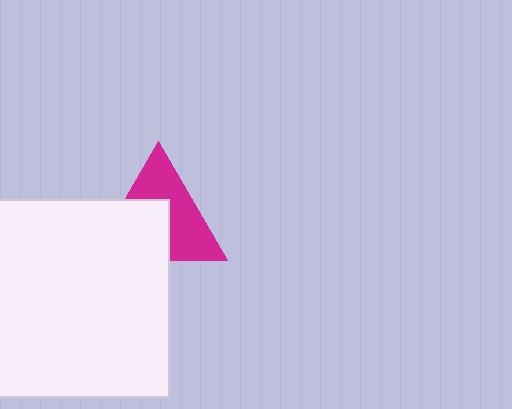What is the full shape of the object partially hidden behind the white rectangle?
The partially hidden object is a magenta triangle.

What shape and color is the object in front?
The object in front is a white rectangle.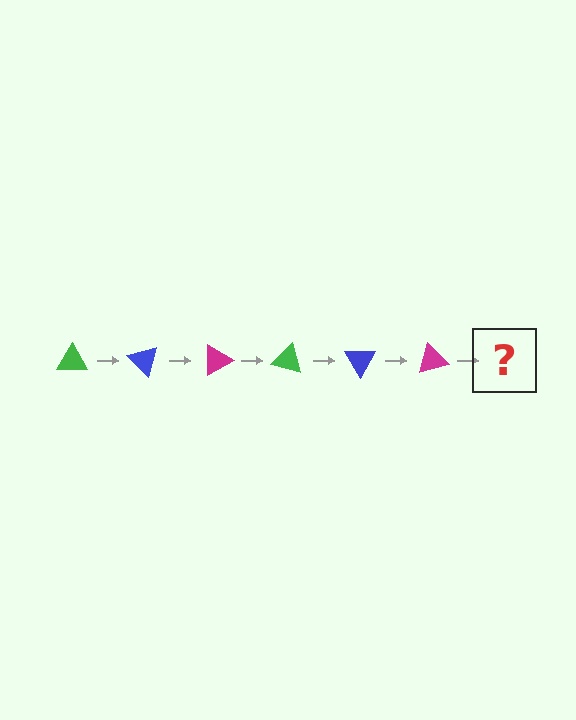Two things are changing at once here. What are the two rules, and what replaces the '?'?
The two rules are that it rotates 45 degrees each step and the color cycles through green, blue, and magenta. The '?' should be a green triangle, rotated 270 degrees from the start.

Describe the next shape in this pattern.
It should be a green triangle, rotated 270 degrees from the start.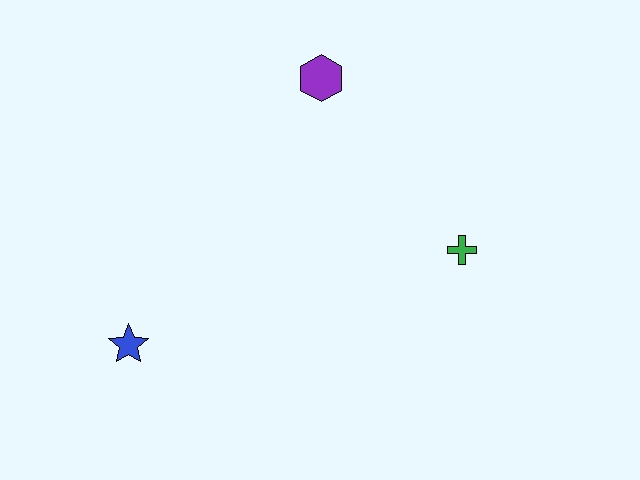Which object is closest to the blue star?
The purple hexagon is closest to the blue star.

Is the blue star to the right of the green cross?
No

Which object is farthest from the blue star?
The green cross is farthest from the blue star.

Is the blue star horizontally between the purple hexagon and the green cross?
No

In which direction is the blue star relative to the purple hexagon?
The blue star is below the purple hexagon.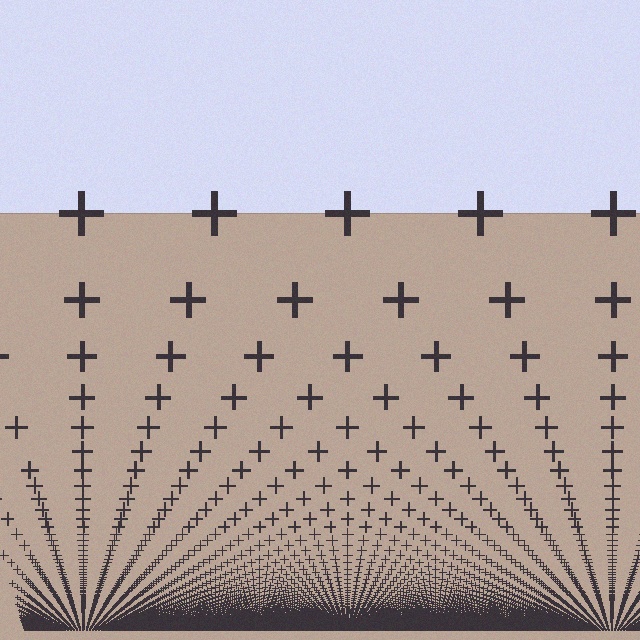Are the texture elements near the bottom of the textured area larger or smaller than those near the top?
Smaller. The gradient is inverted — elements near the bottom are smaller and denser.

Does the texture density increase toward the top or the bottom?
Density increases toward the bottom.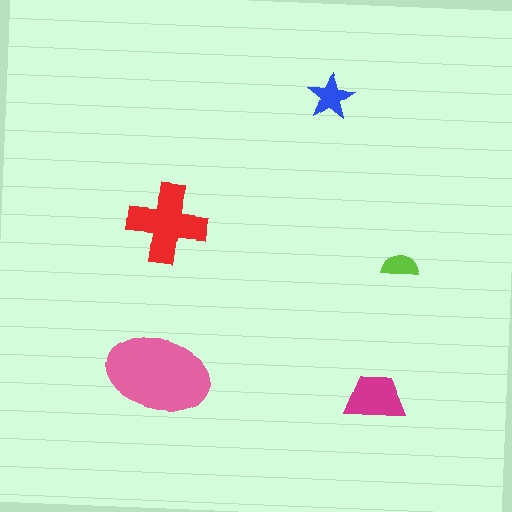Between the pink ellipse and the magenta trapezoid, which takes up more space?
The pink ellipse.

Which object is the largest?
The pink ellipse.